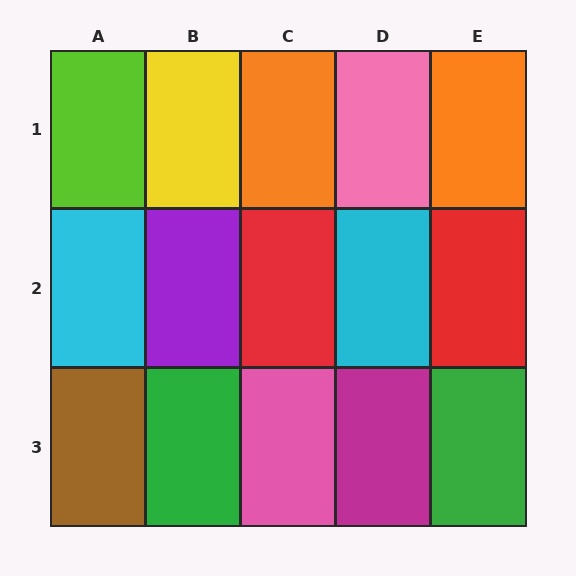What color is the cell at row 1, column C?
Orange.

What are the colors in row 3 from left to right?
Brown, green, pink, magenta, green.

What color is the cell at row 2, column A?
Cyan.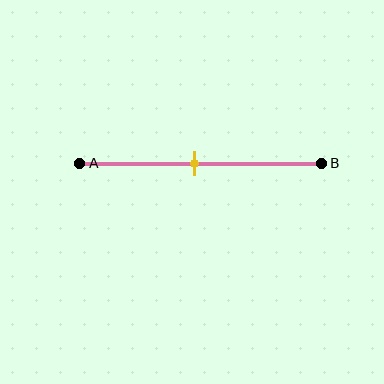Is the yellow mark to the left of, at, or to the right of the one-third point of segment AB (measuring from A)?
The yellow mark is to the right of the one-third point of segment AB.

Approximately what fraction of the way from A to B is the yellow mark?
The yellow mark is approximately 50% of the way from A to B.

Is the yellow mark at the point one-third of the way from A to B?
No, the mark is at about 50% from A, not at the 33% one-third point.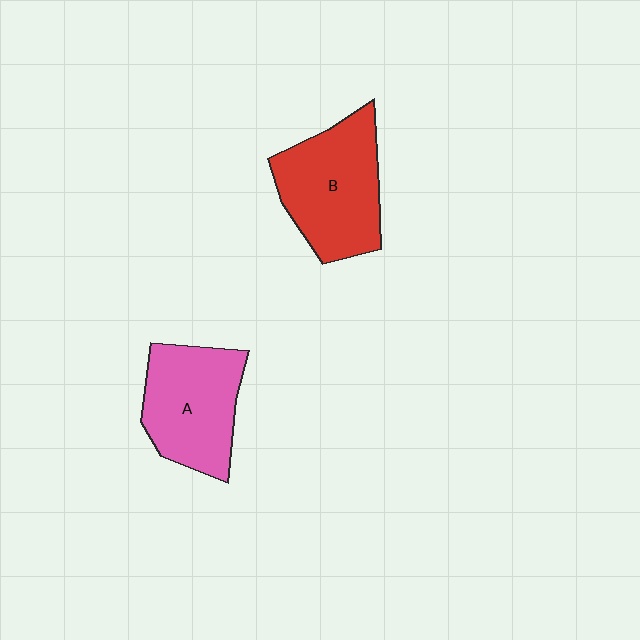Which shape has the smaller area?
Shape A (pink).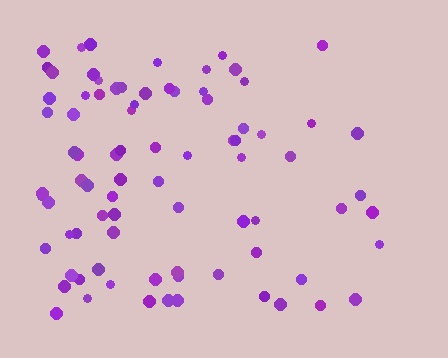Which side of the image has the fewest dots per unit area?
The right.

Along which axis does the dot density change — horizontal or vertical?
Horizontal.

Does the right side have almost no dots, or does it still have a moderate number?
Still a moderate number, just noticeably fewer than the left.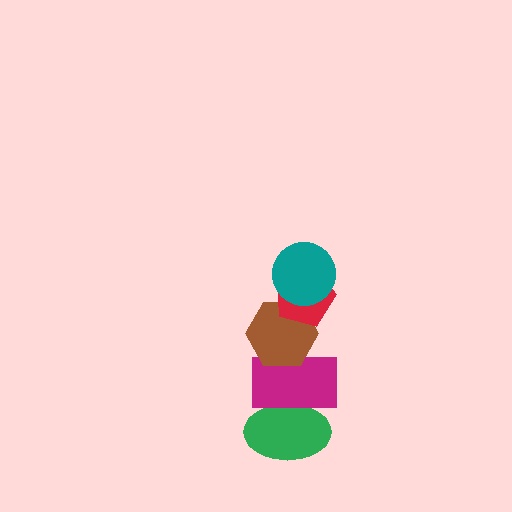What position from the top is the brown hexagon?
The brown hexagon is 3rd from the top.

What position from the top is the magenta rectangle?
The magenta rectangle is 4th from the top.